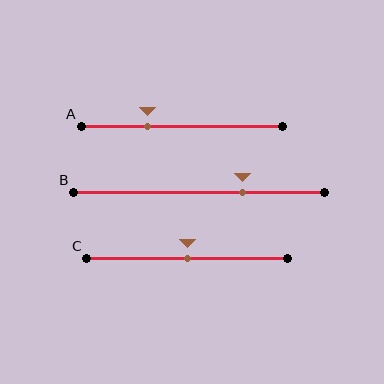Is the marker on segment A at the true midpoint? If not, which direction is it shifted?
No, the marker on segment A is shifted to the left by about 17% of the segment length.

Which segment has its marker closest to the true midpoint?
Segment C has its marker closest to the true midpoint.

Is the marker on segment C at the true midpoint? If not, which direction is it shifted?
Yes, the marker on segment C is at the true midpoint.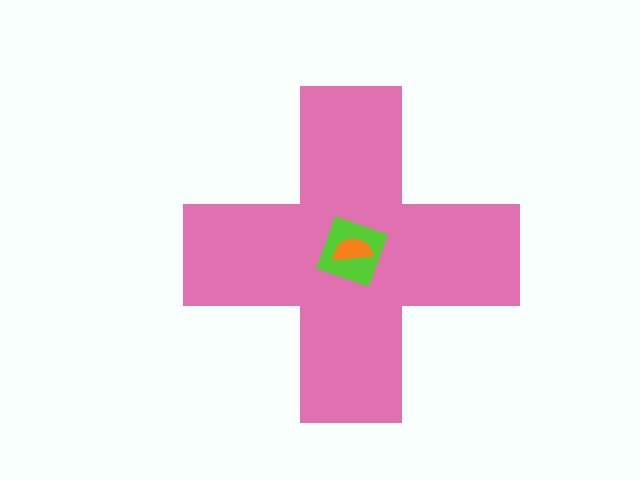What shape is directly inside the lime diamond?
The orange semicircle.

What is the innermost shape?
The orange semicircle.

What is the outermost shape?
The pink cross.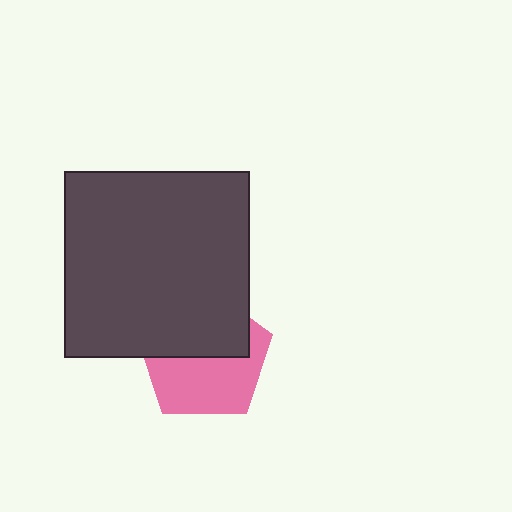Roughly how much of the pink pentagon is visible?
About half of it is visible (roughly 53%).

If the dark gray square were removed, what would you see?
You would see the complete pink pentagon.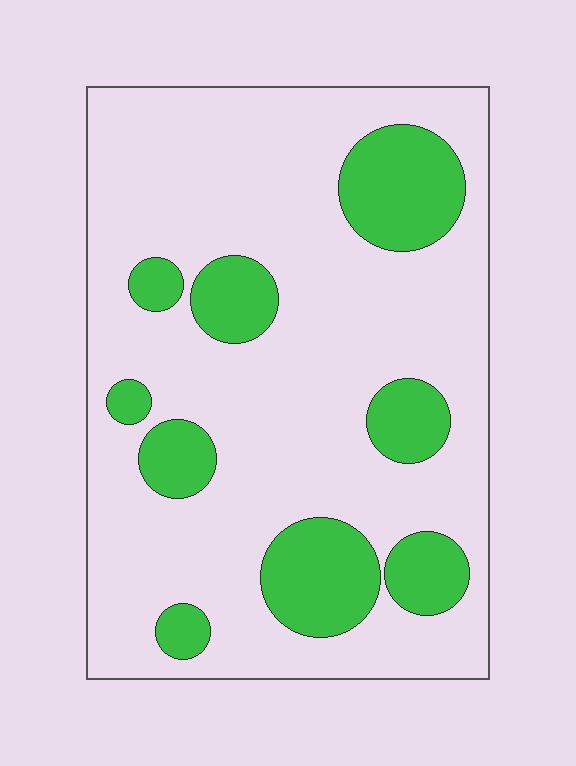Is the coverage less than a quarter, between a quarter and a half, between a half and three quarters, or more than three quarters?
Less than a quarter.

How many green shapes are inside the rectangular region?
9.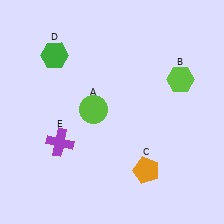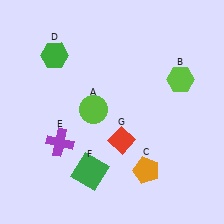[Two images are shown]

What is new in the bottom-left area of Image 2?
A green square (F) was added in the bottom-left area of Image 2.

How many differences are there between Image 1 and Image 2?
There are 2 differences between the two images.